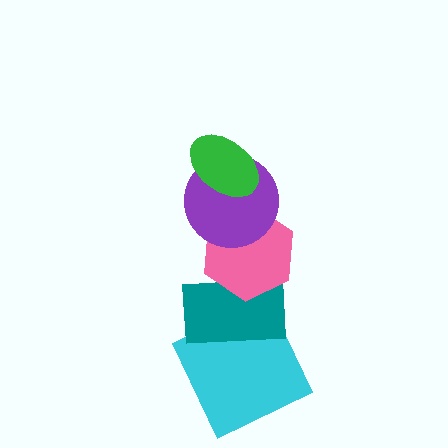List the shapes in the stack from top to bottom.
From top to bottom: the green ellipse, the purple circle, the pink hexagon, the teal rectangle, the cyan square.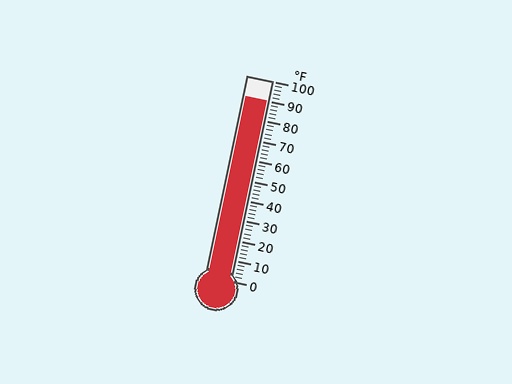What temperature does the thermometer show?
The thermometer shows approximately 90°F.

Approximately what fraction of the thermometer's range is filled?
The thermometer is filled to approximately 90% of its range.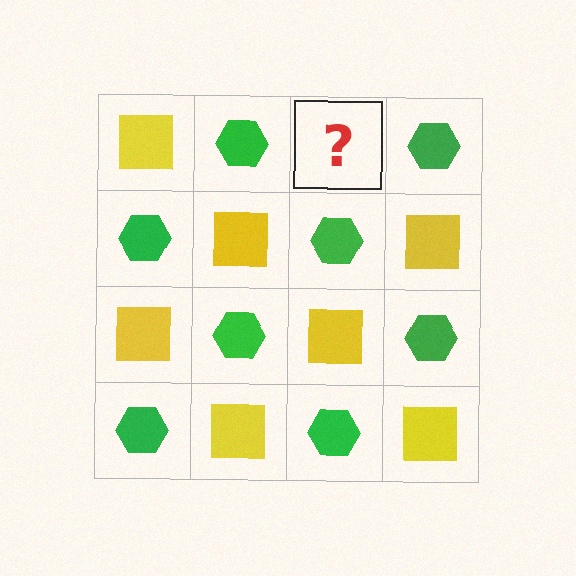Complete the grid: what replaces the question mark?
The question mark should be replaced with a yellow square.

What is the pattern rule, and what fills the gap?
The rule is that it alternates yellow square and green hexagon in a checkerboard pattern. The gap should be filled with a yellow square.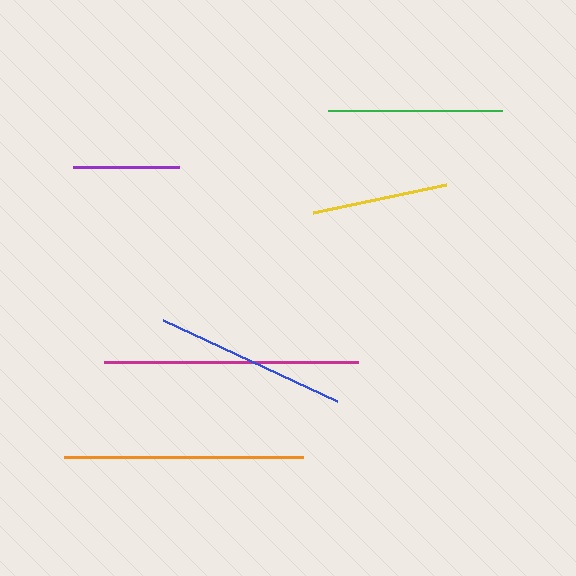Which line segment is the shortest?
The purple line is the shortest at approximately 106 pixels.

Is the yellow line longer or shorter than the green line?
The green line is longer than the yellow line.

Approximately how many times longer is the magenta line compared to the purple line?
The magenta line is approximately 2.4 times the length of the purple line.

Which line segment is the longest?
The magenta line is the longest at approximately 255 pixels.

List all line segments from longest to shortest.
From longest to shortest: magenta, orange, blue, green, yellow, purple.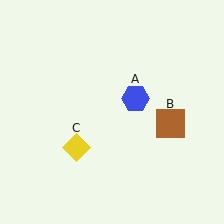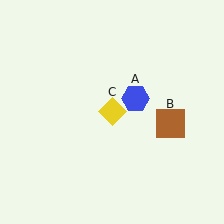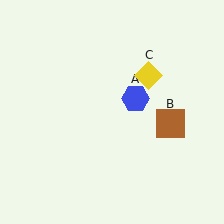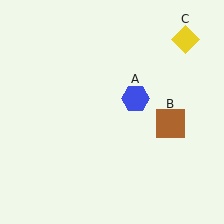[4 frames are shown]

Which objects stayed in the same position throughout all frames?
Blue hexagon (object A) and brown square (object B) remained stationary.